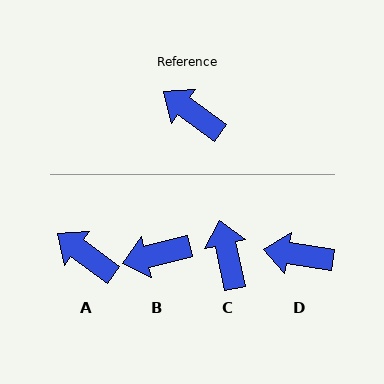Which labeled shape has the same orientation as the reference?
A.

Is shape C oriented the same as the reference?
No, it is off by about 42 degrees.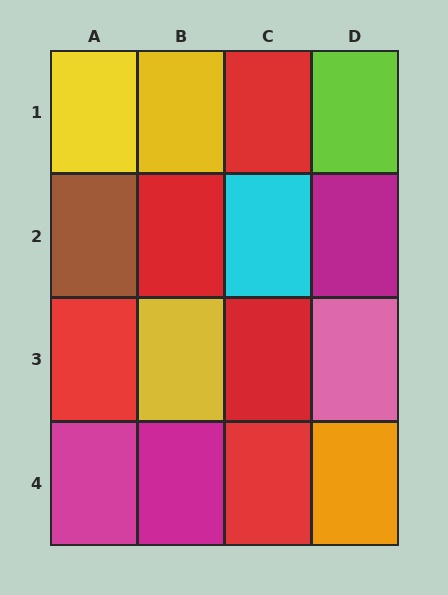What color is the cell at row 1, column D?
Lime.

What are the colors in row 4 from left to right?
Magenta, magenta, red, orange.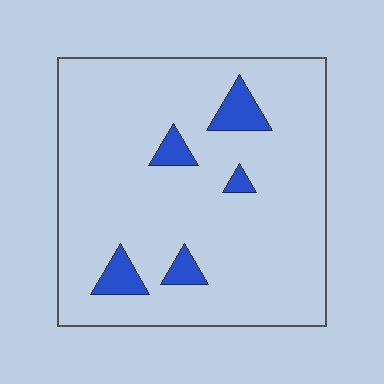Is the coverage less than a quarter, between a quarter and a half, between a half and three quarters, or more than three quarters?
Less than a quarter.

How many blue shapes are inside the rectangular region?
5.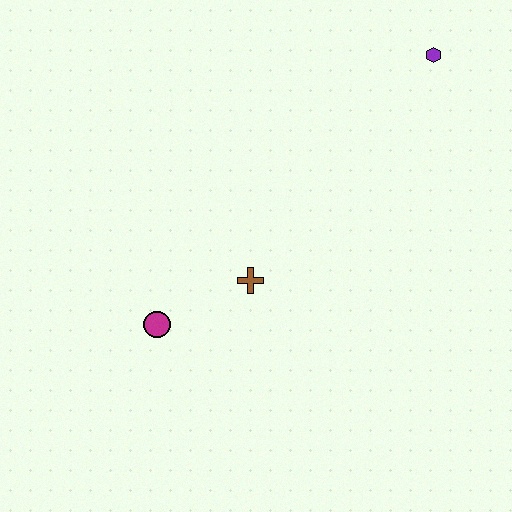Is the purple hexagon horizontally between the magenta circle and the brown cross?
No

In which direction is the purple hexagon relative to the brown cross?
The purple hexagon is above the brown cross.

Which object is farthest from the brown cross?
The purple hexagon is farthest from the brown cross.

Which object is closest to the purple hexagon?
The brown cross is closest to the purple hexagon.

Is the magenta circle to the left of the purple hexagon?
Yes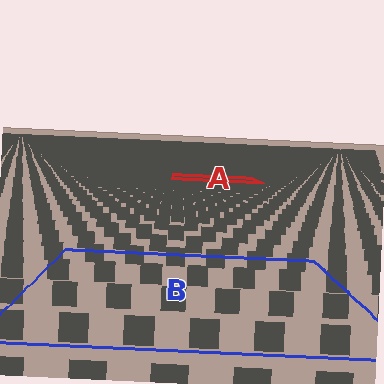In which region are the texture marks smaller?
The texture marks are smaller in region A, because it is farther away.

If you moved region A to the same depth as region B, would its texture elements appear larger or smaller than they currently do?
They would appear larger. At a closer depth, the same texture elements are projected at a bigger on-screen size.